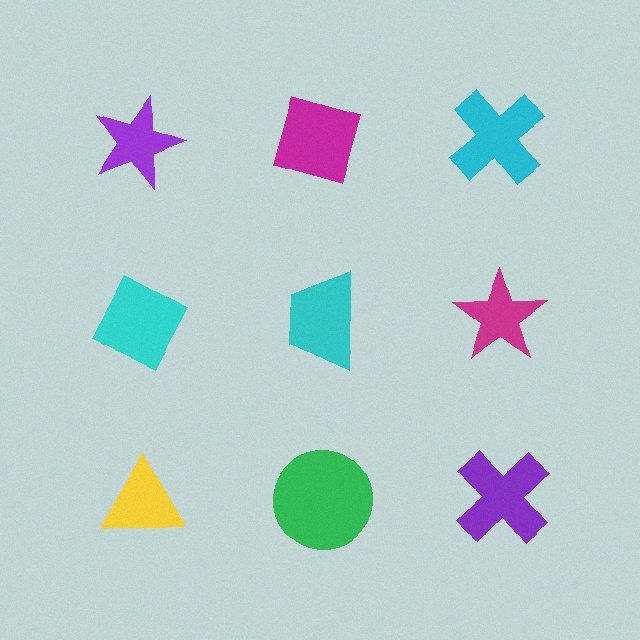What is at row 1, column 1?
A purple star.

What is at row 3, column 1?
A yellow triangle.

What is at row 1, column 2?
A magenta diamond.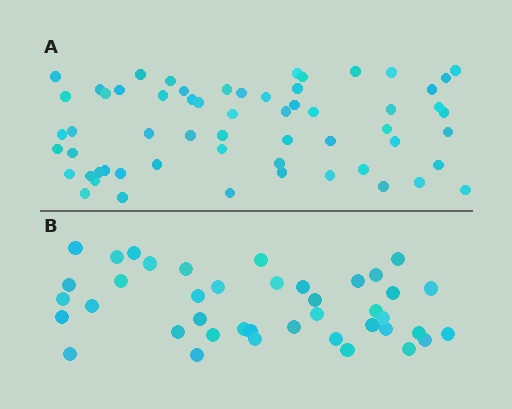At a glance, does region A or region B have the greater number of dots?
Region A (the top region) has more dots.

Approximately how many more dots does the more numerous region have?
Region A has approximately 20 more dots than region B.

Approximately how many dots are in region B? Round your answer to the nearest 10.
About 40 dots. (The exact count is 41, which rounds to 40.)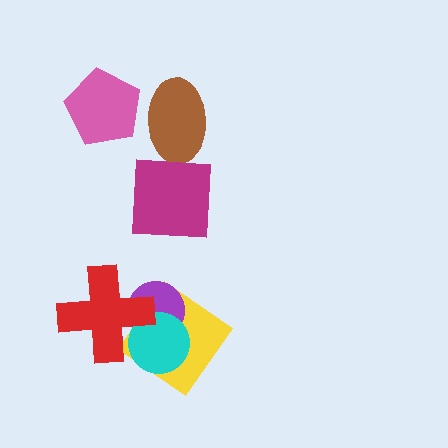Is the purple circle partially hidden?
Yes, it is partially covered by another shape.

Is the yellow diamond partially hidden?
Yes, it is partially covered by another shape.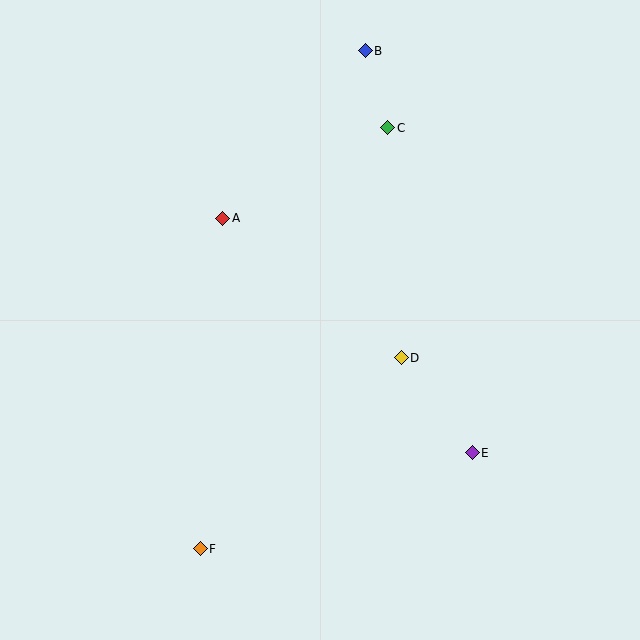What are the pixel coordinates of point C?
Point C is at (388, 128).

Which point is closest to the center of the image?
Point D at (401, 358) is closest to the center.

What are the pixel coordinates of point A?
Point A is at (223, 218).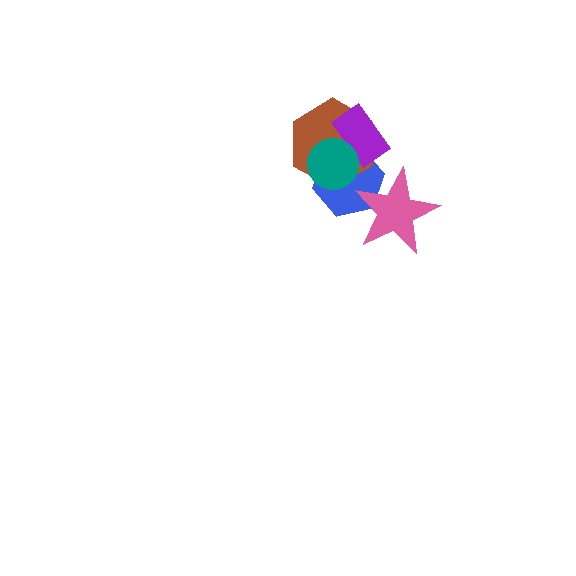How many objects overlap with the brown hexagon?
3 objects overlap with the brown hexagon.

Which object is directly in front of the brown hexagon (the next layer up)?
The purple rectangle is directly in front of the brown hexagon.